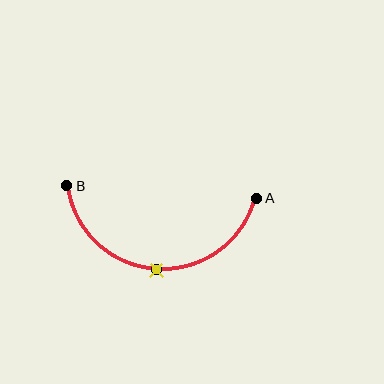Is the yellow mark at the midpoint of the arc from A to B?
Yes. The yellow mark lies on the arc at equal arc-length from both A and B — it is the arc midpoint.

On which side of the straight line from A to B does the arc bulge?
The arc bulges below the straight line connecting A and B.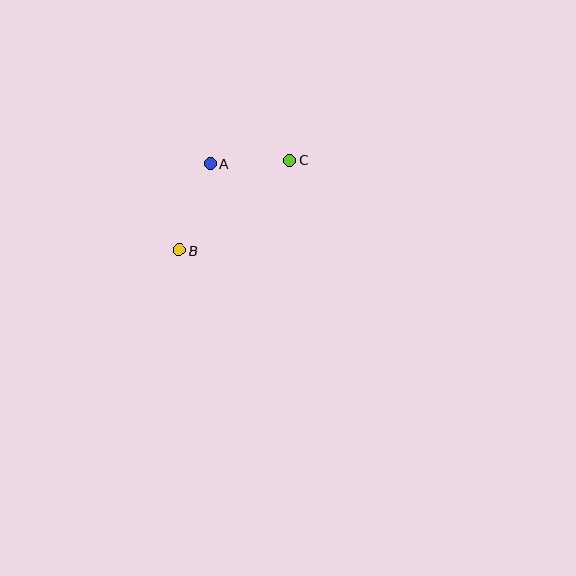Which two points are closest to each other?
Points A and C are closest to each other.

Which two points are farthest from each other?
Points B and C are farthest from each other.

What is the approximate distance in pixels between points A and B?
The distance between A and B is approximately 92 pixels.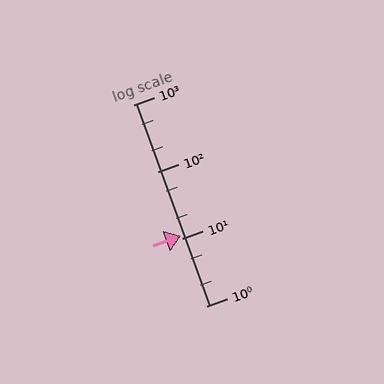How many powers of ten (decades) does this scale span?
The scale spans 3 decades, from 1 to 1000.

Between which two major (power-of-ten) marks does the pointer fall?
The pointer is between 10 and 100.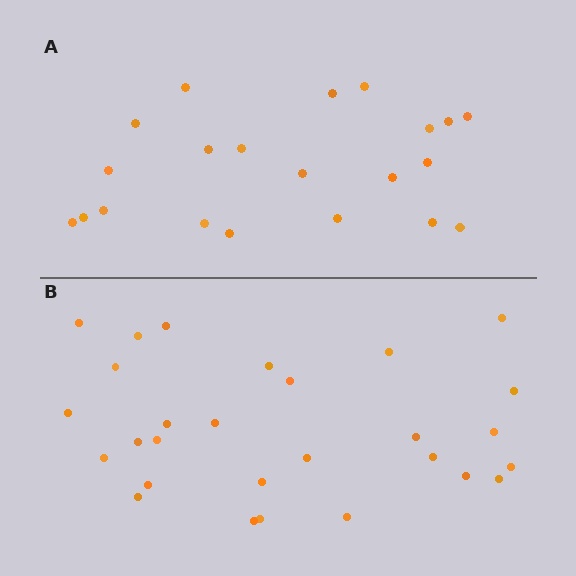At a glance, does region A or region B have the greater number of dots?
Region B (the bottom region) has more dots.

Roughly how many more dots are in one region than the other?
Region B has roughly 8 or so more dots than region A.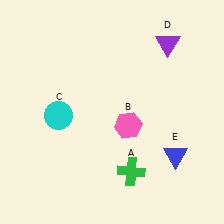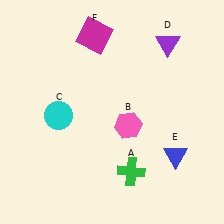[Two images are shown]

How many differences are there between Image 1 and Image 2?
There is 1 difference between the two images.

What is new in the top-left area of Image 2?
A magenta square (F) was added in the top-left area of Image 2.